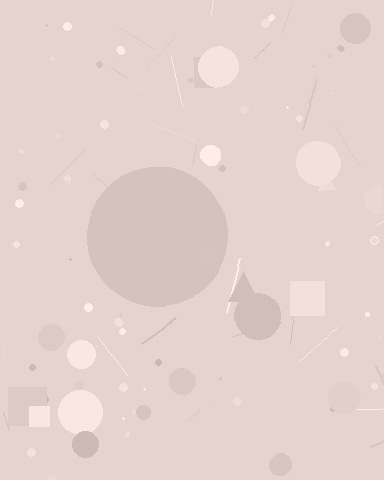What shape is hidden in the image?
A circle is hidden in the image.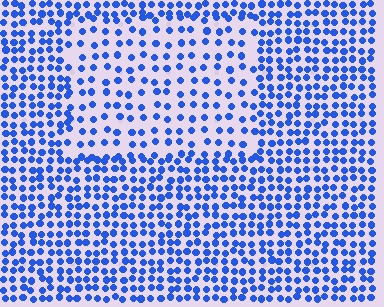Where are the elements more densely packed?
The elements are more densely packed outside the rectangle boundary.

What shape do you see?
I see a rectangle.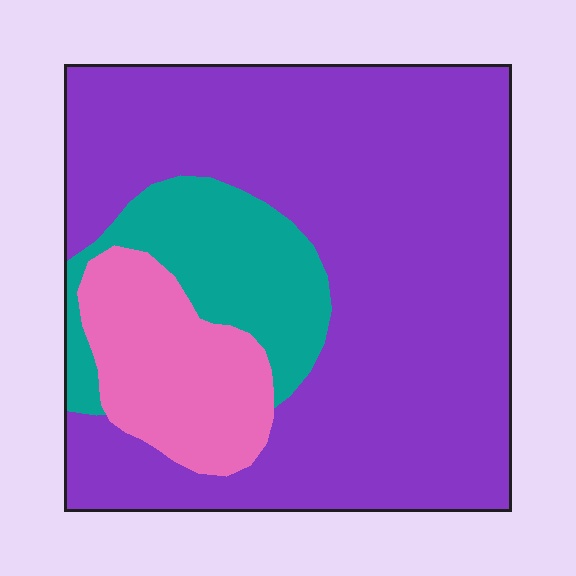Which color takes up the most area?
Purple, at roughly 70%.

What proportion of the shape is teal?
Teal takes up about one sixth (1/6) of the shape.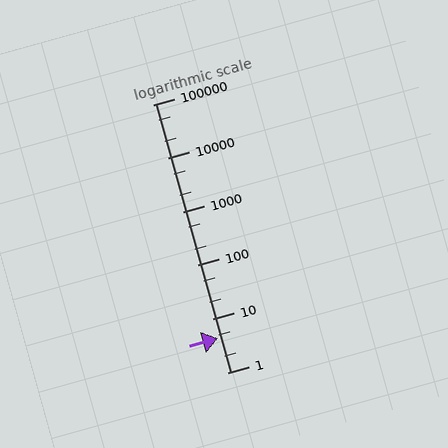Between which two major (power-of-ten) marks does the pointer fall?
The pointer is between 1 and 10.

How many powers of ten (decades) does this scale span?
The scale spans 5 decades, from 1 to 100000.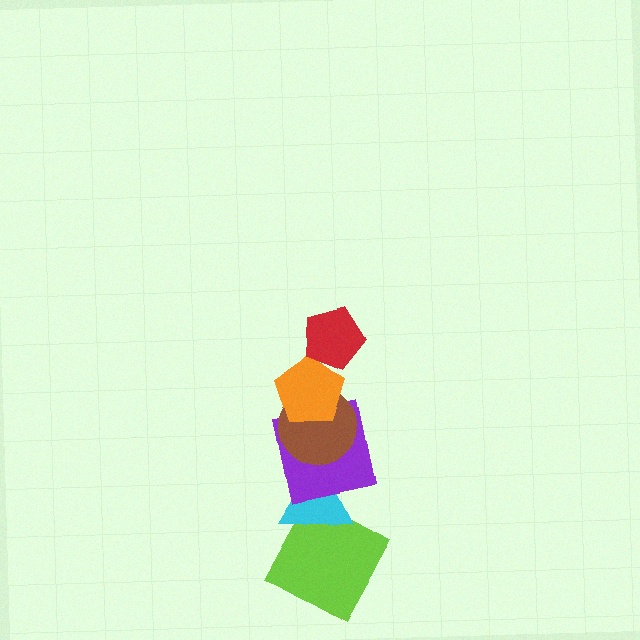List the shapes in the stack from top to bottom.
From top to bottom: the red pentagon, the orange pentagon, the brown circle, the purple square, the cyan triangle, the lime square.